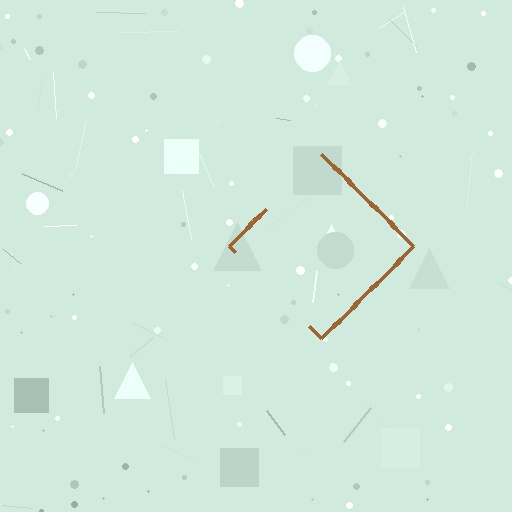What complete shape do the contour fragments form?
The contour fragments form a diamond.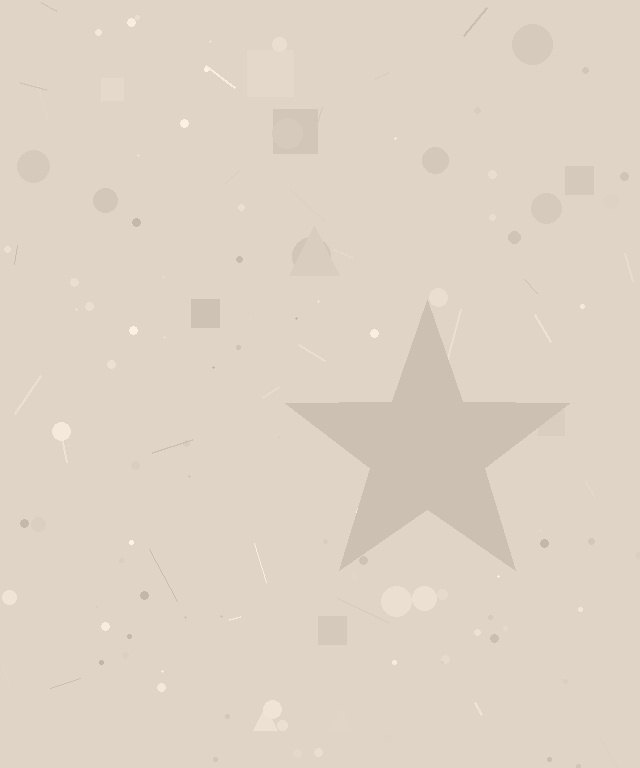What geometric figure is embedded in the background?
A star is embedded in the background.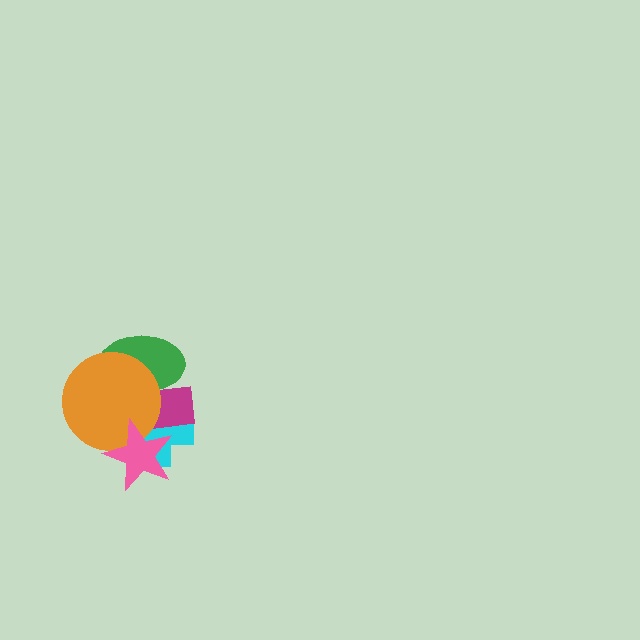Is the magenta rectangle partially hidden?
Yes, it is partially covered by another shape.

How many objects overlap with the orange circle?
4 objects overlap with the orange circle.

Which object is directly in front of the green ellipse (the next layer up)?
The magenta rectangle is directly in front of the green ellipse.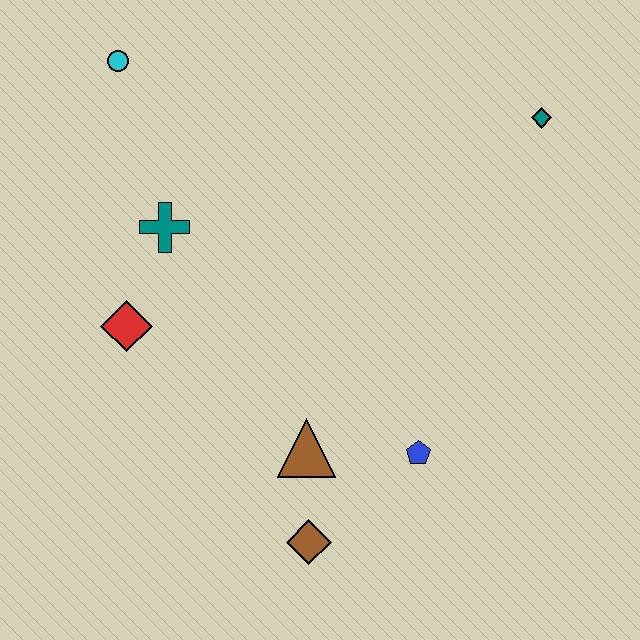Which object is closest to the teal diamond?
The blue pentagon is closest to the teal diamond.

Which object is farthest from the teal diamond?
The brown diamond is farthest from the teal diamond.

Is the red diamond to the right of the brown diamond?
No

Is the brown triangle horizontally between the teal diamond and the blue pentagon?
No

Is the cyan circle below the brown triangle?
No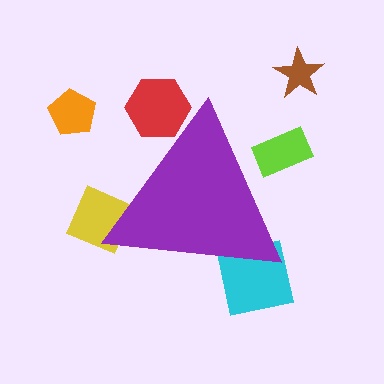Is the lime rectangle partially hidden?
Yes, the lime rectangle is partially hidden behind the purple triangle.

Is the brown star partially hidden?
No, the brown star is fully visible.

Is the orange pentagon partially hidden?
No, the orange pentagon is fully visible.